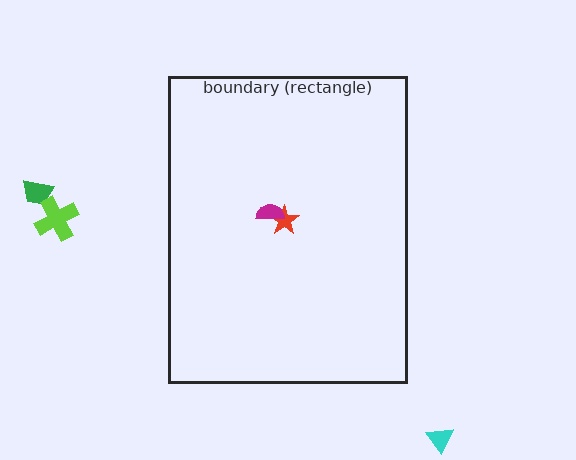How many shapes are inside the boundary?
2 inside, 3 outside.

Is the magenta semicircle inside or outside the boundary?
Inside.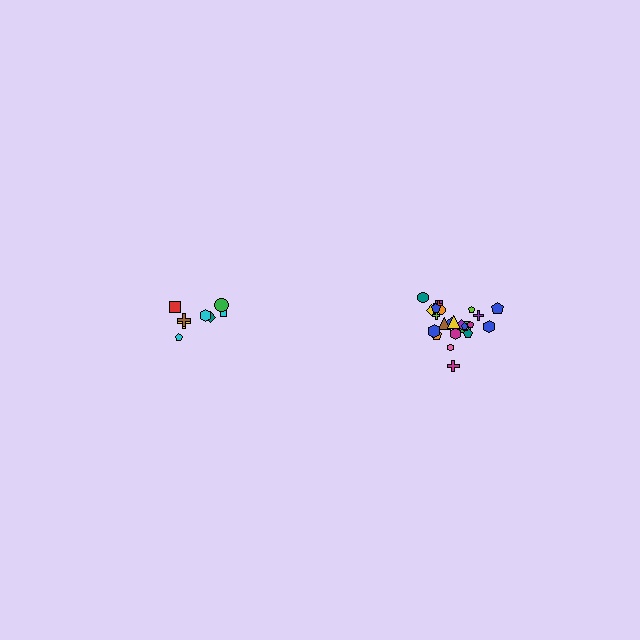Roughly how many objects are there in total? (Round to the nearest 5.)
Roughly 35 objects in total.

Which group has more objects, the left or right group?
The right group.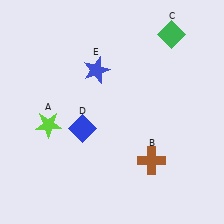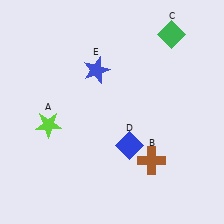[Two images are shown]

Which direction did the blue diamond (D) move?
The blue diamond (D) moved right.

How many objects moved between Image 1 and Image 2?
1 object moved between the two images.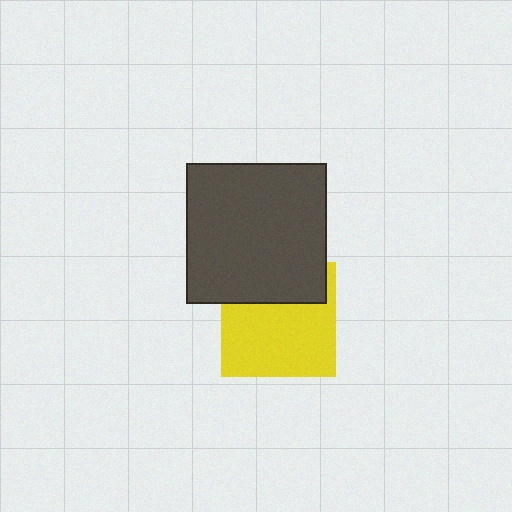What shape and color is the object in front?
The object in front is a dark gray square.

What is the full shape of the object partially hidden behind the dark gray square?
The partially hidden object is a yellow square.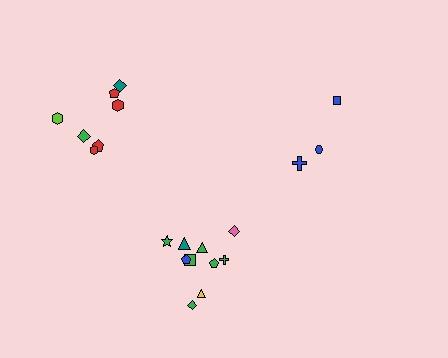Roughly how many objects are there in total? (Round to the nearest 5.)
Roughly 20 objects in total.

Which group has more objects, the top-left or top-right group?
The top-left group.